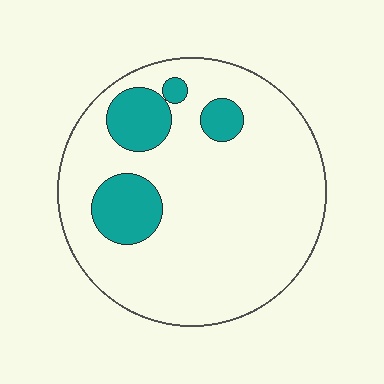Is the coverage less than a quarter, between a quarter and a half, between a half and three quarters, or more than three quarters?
Less than a quarter.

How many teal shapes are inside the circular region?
4.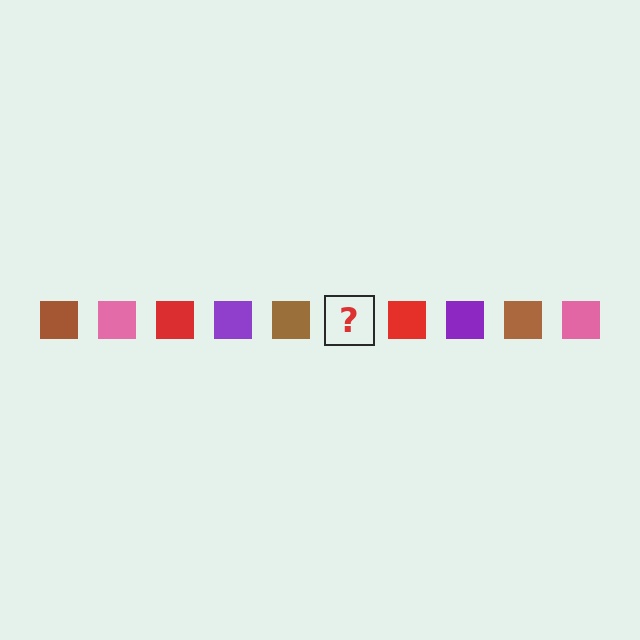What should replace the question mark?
The question mark should be replaced with a pink square.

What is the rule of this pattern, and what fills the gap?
The rule is that the pattern cycles through brown, pink, red, purple squares. The gap should be filled with a pink square.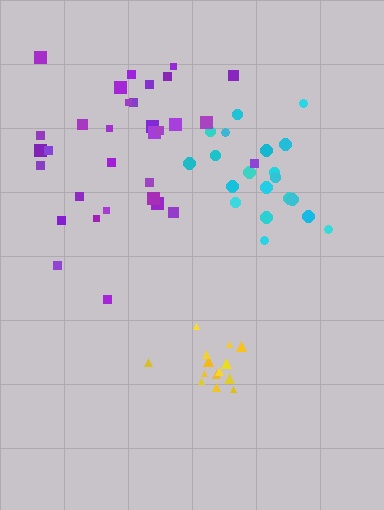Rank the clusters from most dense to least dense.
yellow, cyan, purple.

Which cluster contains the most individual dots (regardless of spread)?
Purple (32).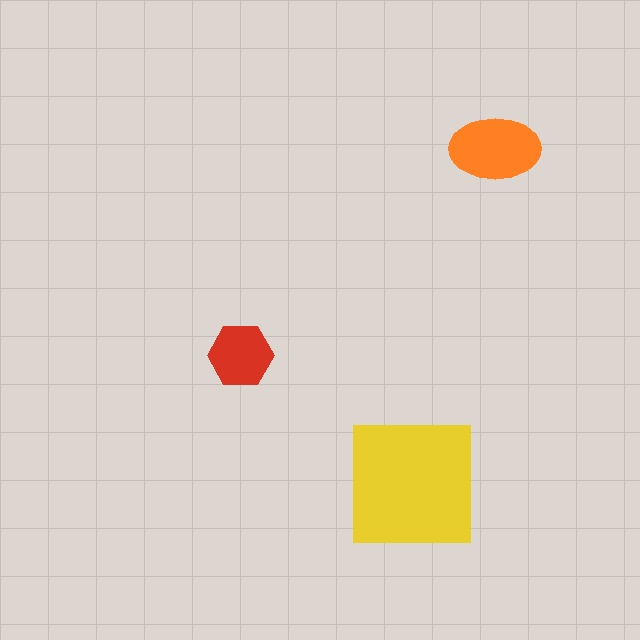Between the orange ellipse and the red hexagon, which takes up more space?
The orange ellipse.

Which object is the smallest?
The red hexagon.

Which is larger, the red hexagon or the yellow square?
The yellow square.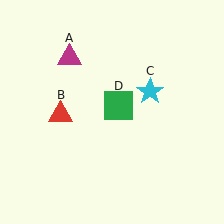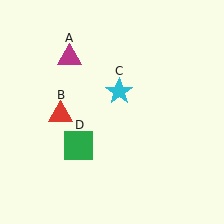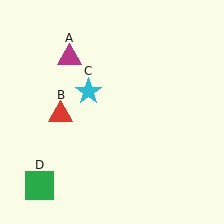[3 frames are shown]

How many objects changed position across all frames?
2 objects changed position: cyan star (object C), green square (object D).